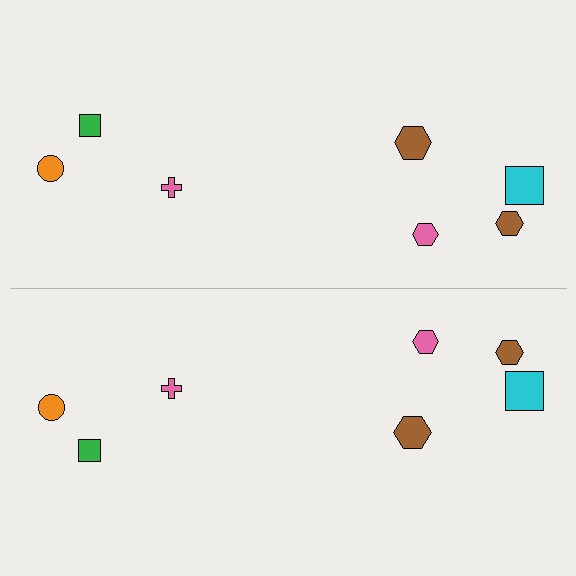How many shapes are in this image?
There are 14 shapes in this image.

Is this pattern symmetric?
Yes, this pattern has bilateral (reflection) symmetry.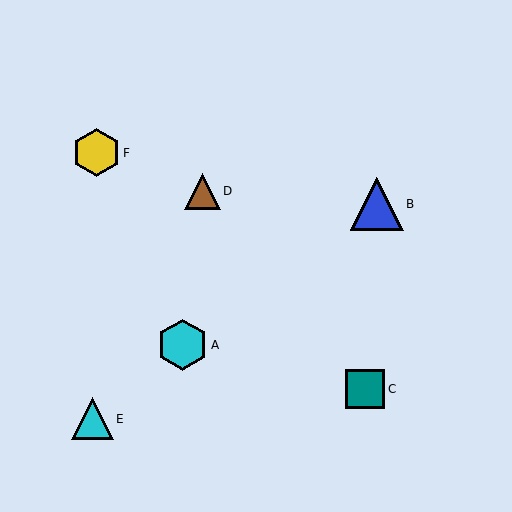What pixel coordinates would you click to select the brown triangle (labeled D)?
Click at (202, 191) to select the brown triangle D.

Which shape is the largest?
The blue triangle (labeled B) is the largest.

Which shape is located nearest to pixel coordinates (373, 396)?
The teal square (labeled C) at (365, 389) is nearest to that location.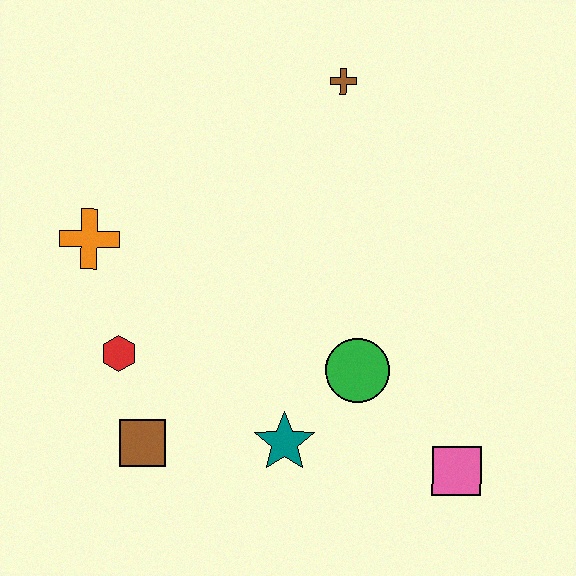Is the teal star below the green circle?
Yes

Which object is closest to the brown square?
The red hexagon is closest to the brown square.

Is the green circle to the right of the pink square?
No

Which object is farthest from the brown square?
The brown cross is farthest from the brown square.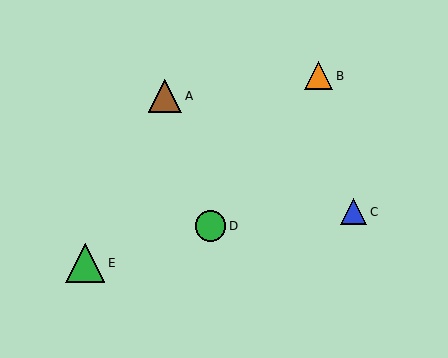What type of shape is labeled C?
Shape C is a blue triangle.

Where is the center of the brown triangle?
The center of the brown triangle is at (165, 96).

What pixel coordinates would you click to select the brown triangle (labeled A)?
Click at (165, 96) to select the brown triangle A.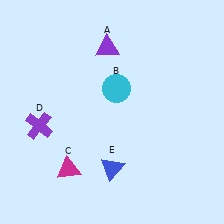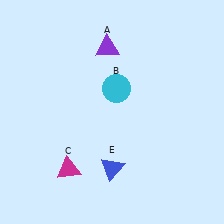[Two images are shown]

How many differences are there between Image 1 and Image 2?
There is 1 difference between the two images.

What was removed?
The purple cross (D) was removed in Image 2.